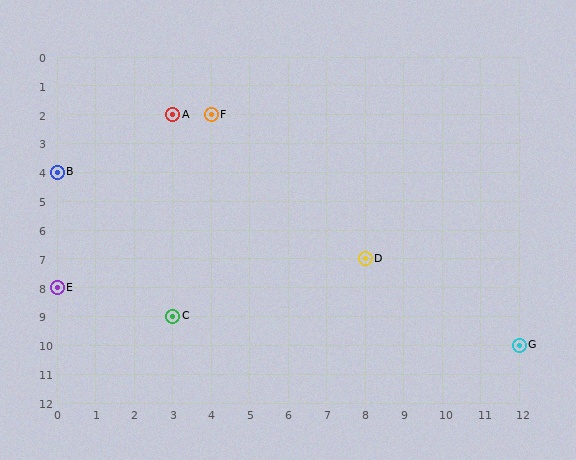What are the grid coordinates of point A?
Point A is at grid coordinates (3, 2).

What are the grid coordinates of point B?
Point B is at grid coordinates (0, 4).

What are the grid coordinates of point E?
Point E is at grid coordinates (0, 8).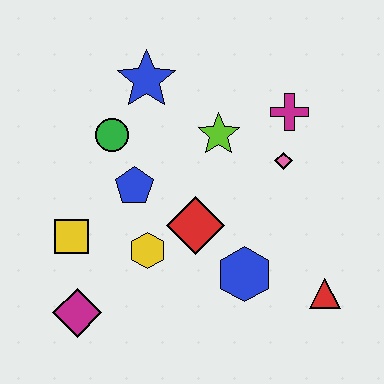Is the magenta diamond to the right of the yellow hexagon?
No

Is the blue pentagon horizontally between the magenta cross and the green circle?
Yes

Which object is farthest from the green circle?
The red triangle is farthest from the green circle.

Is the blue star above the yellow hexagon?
Yes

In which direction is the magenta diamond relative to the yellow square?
The magenta diamond is below the yellow square.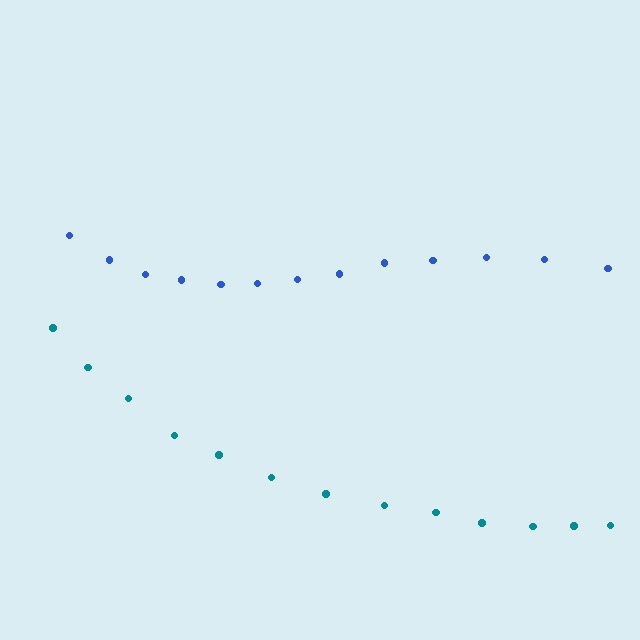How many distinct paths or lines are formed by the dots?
There are 2 distinct paths.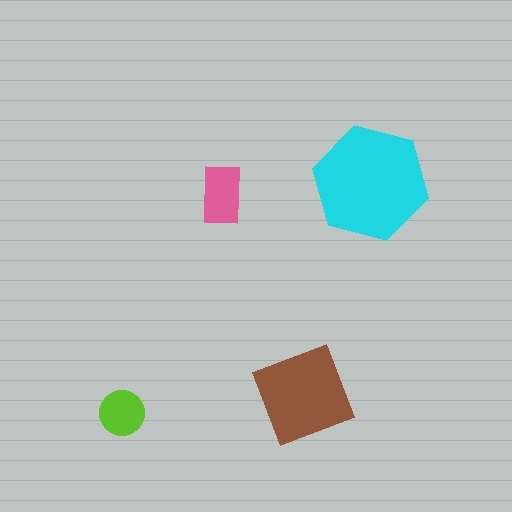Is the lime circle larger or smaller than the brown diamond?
Smaller.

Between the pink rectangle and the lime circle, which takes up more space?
The pink rectangle.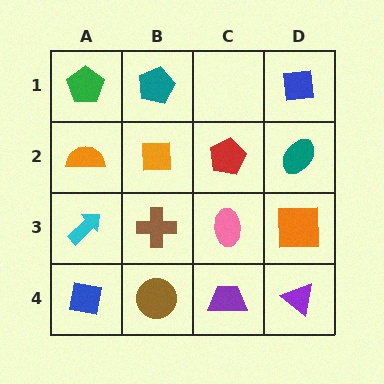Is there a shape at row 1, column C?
No, that cell is empty.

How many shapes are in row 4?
4 shapes.